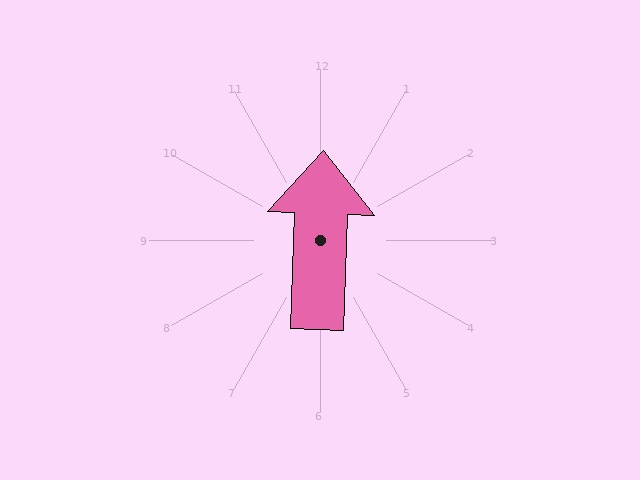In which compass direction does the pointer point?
North.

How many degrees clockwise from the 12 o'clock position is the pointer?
Approximately 2 degrees.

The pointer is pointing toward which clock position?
Roughly 12 o'clock.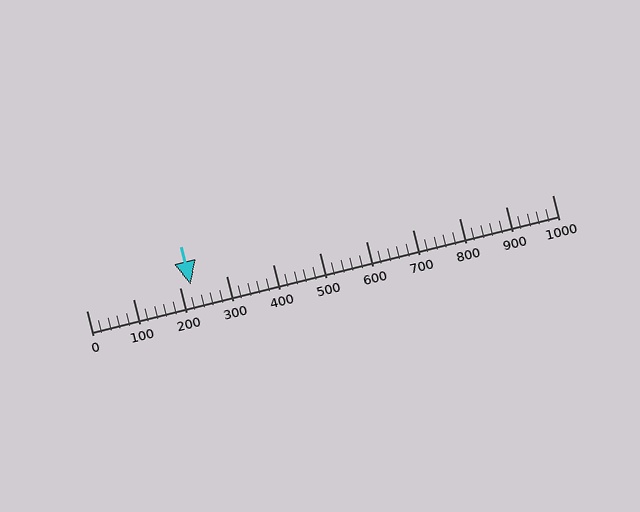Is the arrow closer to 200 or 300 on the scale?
The arrow is closer to 200.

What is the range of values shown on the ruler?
The ruler shows values from 0 to 1000.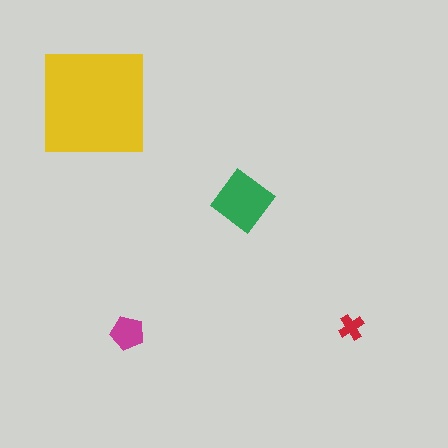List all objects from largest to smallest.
The yellow square, the green diamond, the magenta pentagon, the red cross.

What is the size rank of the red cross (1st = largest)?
4th.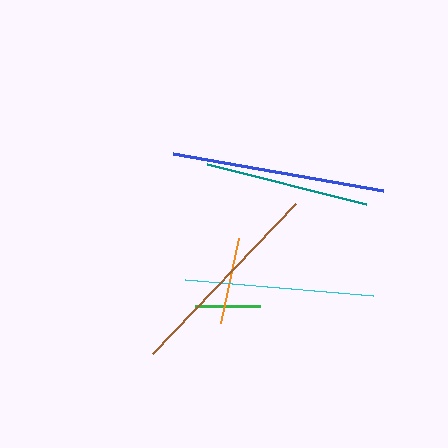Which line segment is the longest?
The blue line is the longest at approximately 213 pixels.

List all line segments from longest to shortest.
From longest to shortest: blue, brown, cyan, teal, orange, green.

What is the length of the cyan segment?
The cyan segment is approximately 189 pixels long.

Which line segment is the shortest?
The green line is the shortest at approximately 66 pixels.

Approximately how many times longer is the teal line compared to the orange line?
The teal line is approximately 1.9 times the length of the orange line.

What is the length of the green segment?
The green segment is approximately 66 pixels long.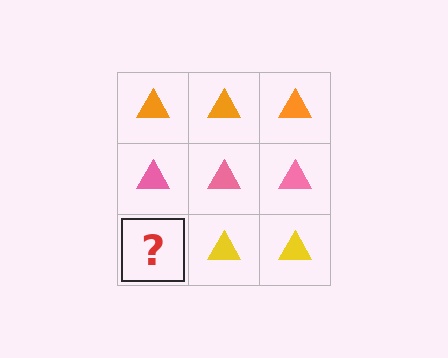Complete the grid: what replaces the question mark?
The question mark should be replaced with a yellow triangle.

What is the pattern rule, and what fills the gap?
The rule is that each row has a consistent color. The gap should be filled with a yellow triangle.